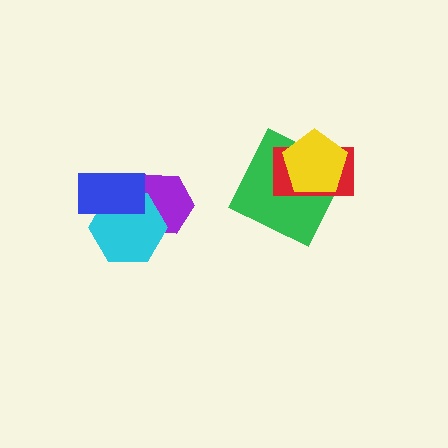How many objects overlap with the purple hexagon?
2 objects overlap with the purple hexagon.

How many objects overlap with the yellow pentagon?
2 objects overlap with the yellow pentagon.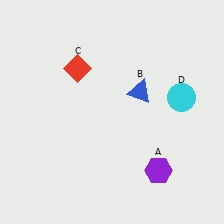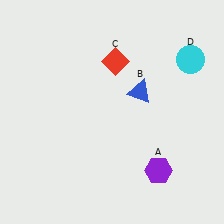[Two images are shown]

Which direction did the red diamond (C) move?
The red diamond (C) moved right.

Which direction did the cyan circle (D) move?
The cyan circle (D) moved up.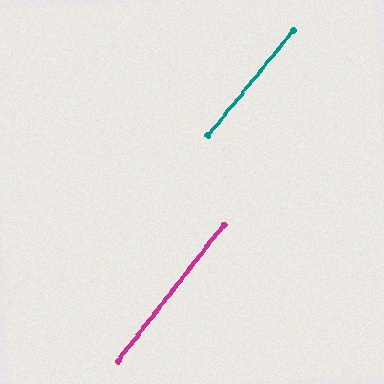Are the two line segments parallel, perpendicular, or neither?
Parallel — their directions differ by only 1.0°.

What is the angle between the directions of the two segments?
Approximately 1 degree.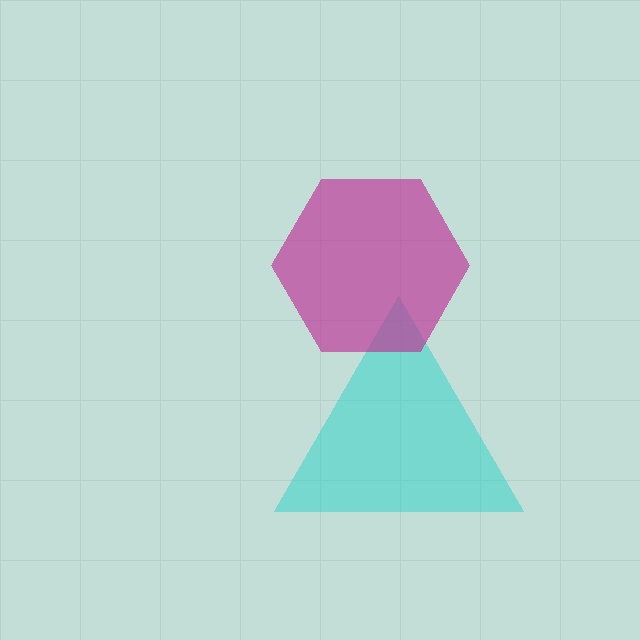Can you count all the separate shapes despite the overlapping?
Yes, there are 2 separate shapes.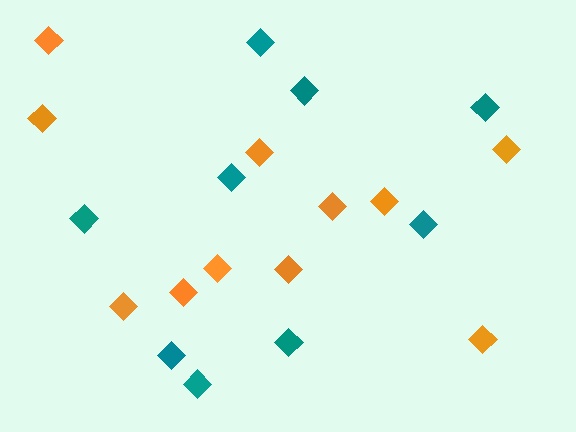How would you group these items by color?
There are 2 groups: one group of orange diamonds (11) and one group of teal diamonds (9).